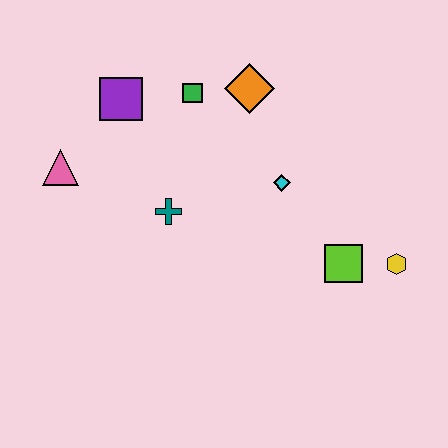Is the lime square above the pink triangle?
No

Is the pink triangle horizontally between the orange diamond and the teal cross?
No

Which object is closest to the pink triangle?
The purple square is closest to the pink triangle.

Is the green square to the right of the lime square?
No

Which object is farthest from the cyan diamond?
The pink triangle is farthest from the cyan diamond.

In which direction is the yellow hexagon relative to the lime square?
The yellow hexagon is to the right of the lime square.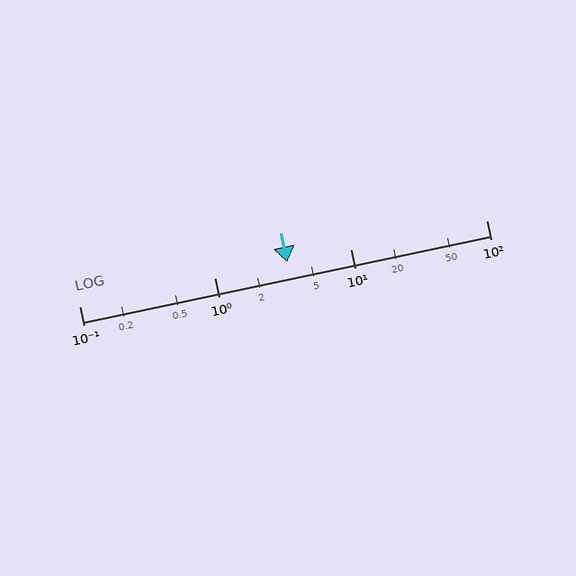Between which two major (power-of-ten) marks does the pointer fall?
The pointer is between 1 and 10.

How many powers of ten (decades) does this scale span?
The scale spans 3 decades, from 0.1 to 100.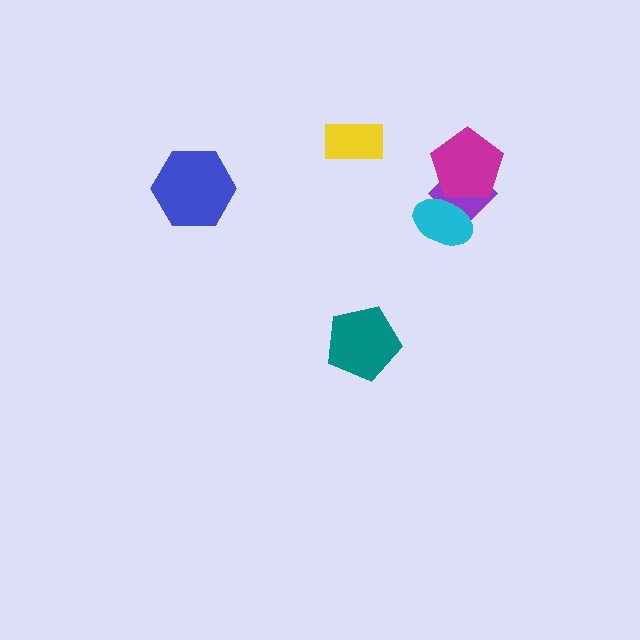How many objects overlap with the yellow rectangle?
0 objects overlap with the yellow rectangle.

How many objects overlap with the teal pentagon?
0 objects overlap with the teal pentagon.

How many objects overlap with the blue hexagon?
0 objects overlap with the blue hexagon.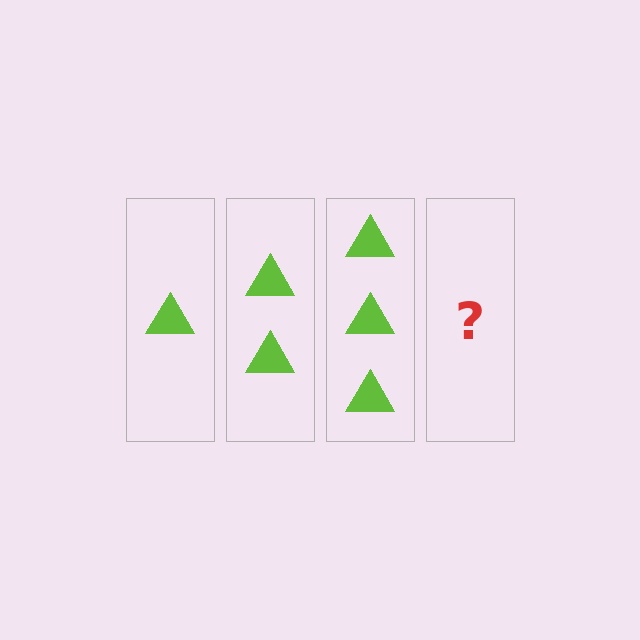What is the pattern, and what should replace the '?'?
The pattern is that each step adds one more triangle. The '?' should be 4 triangles.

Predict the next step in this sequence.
The next step is 4 triangles.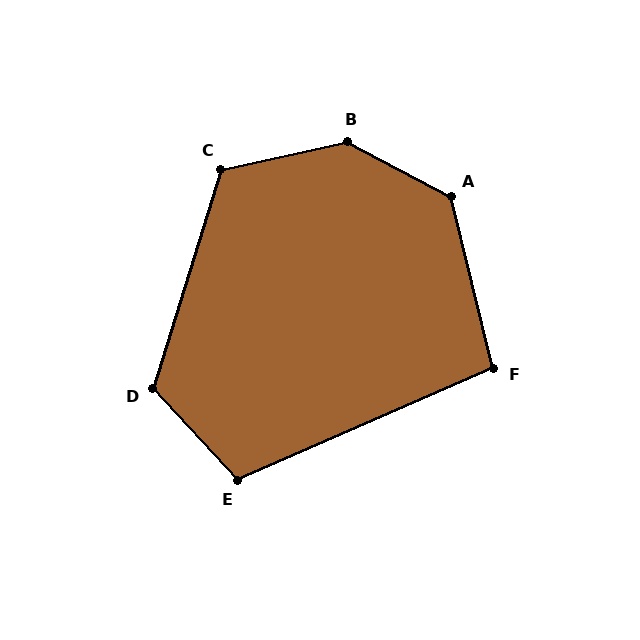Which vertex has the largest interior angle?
B, at approximately 140 degrees.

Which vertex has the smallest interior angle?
F, at approximately 100 degrees.